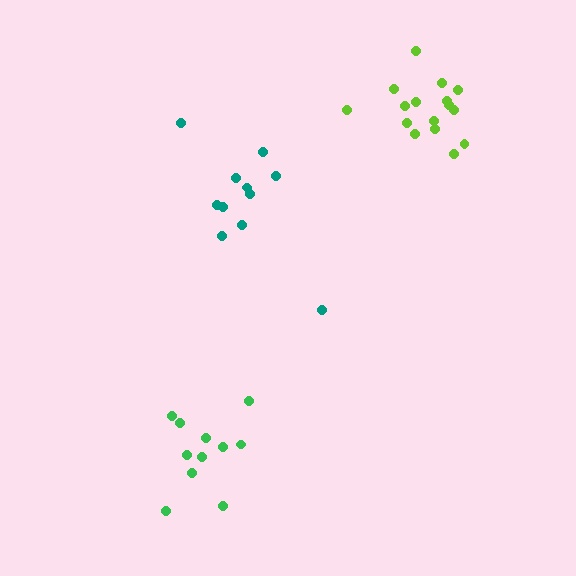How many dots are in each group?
Group 1: 16 dots, Group 2: 11 dots, Group 3: 11 dots (38 total).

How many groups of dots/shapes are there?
There are 3 groups.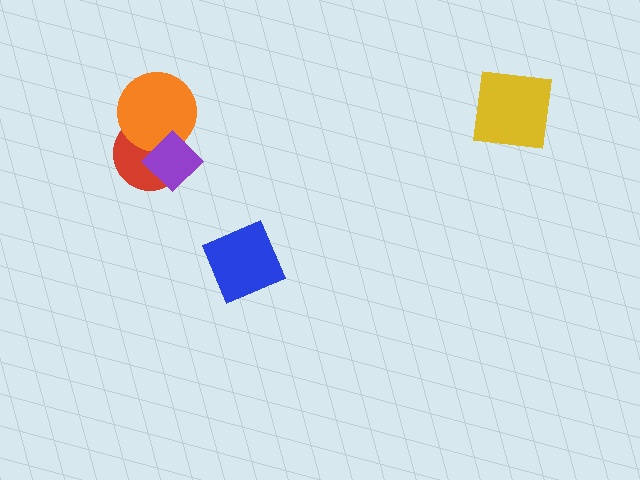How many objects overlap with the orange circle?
2 objects overlap with the orange circle.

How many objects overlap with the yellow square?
0 objects overlap with the yellow square.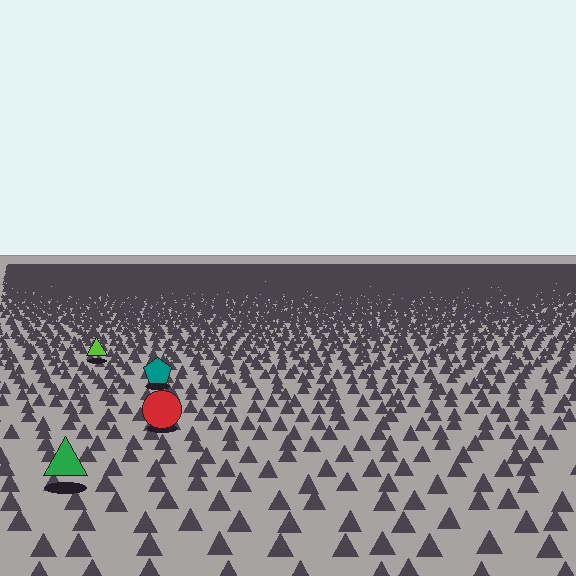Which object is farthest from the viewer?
The lime triangle is farthest from the viewer. It appears smaller and the ground texture around it is denser.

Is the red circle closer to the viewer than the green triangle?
No. The green triangle is closer — you can tell from the texture gradient: the ground texture is coarser near it.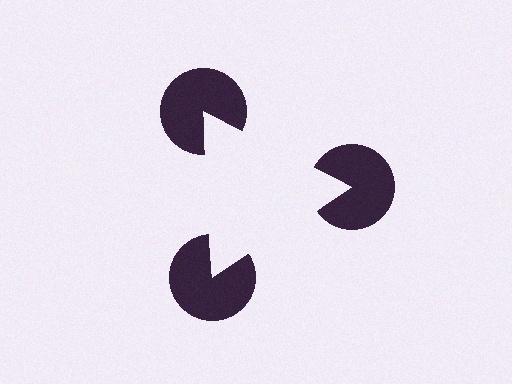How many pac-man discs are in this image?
There are 3 — one at each vertex of the illusory triangle.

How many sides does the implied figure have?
3 sides.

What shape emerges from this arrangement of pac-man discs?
An illusory triangle — its edges are inferred from the aligned wedge cuts in the pac-man discs, not physically drawn.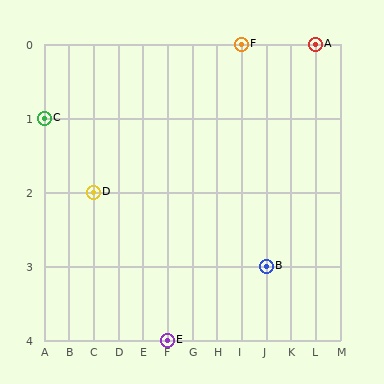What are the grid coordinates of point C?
Point C is at grid coordinates (A, 1).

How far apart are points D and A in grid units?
Points D and A are 9 columns and 2 rows apart (about 9.2 grid units diagonally).